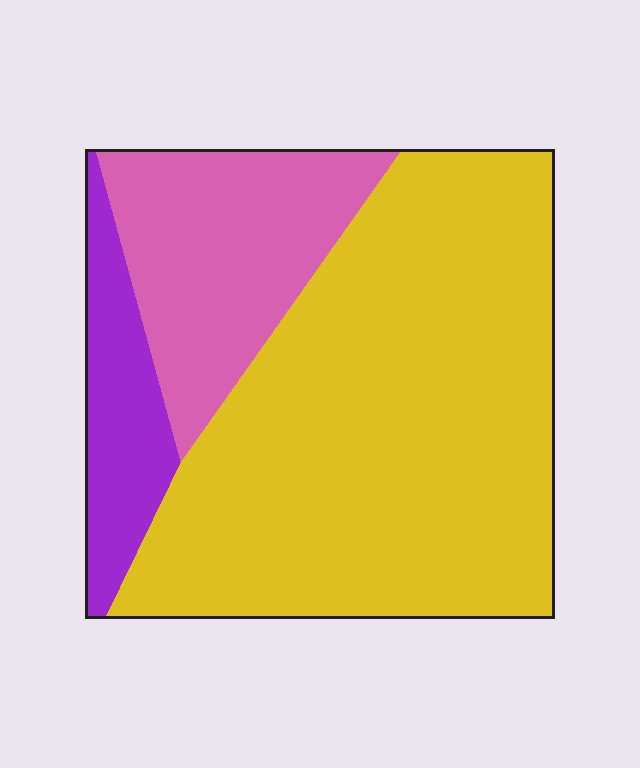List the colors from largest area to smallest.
From largest to smallest: yellow, pink, purple.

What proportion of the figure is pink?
Pink covers about 20% of the figure.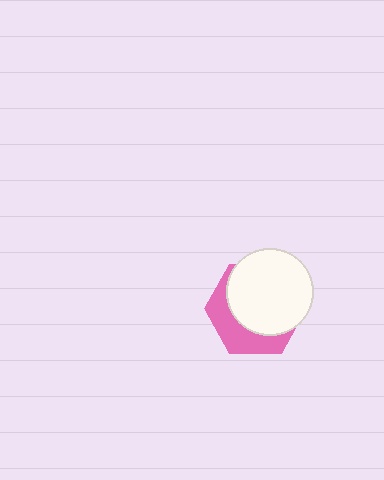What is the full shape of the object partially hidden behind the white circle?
The partially hidden object is a pink hexagon.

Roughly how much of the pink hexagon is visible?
A small part of it is visible (roughly 35%).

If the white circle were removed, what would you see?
You would see the complete pink hexagon.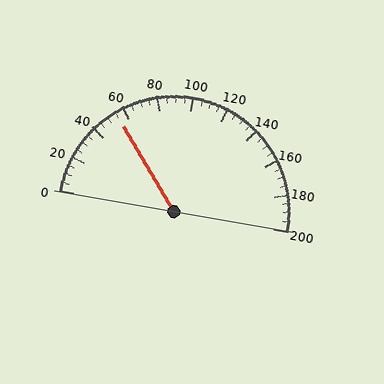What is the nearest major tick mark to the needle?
The nearest major tick mark is 60.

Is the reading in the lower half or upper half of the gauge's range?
The reading is in the lower half of the range (0 to 200).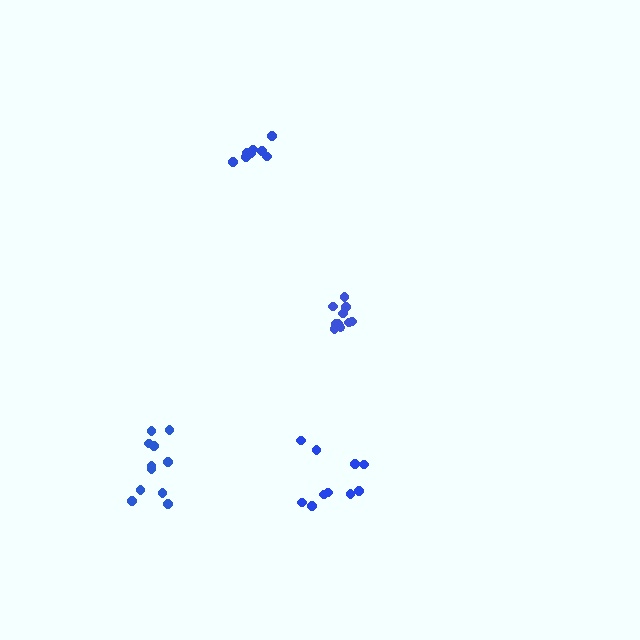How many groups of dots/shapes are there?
There are 4 groups.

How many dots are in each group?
Group 1: 10 dots, Group 2: 8 dots, Group 3: 10 dots, Group 4: 11 dots (39 total).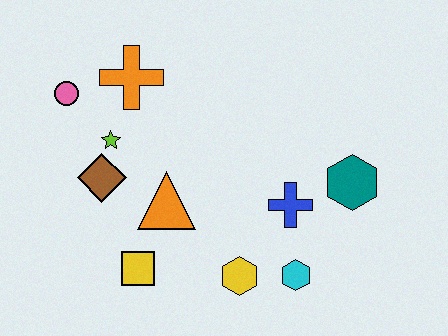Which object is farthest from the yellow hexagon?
The pink circle is farthest from the yellow hexagon.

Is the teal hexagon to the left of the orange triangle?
No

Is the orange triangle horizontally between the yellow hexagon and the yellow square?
Yes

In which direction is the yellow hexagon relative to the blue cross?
The yellow hexagon is below the blue cross.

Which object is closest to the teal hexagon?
The blue cross is closest to the teal hexagon.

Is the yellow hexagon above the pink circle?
No